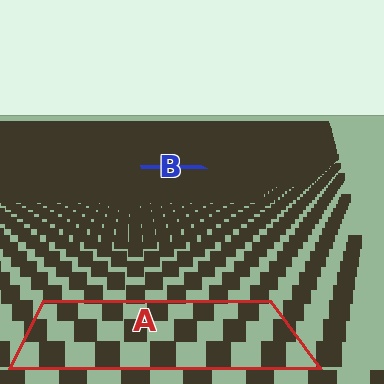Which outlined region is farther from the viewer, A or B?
Region B is farther from the viewer — the texture elements inside it appear smaller and more densely packed.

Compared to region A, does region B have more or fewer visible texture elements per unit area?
Region B has more texture elements per unit area — they are packed more densely because it is farther away.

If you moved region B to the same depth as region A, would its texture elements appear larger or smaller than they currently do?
They would appear larger. At a closer depth, the same texture elements are projected at a bigger on-screen size.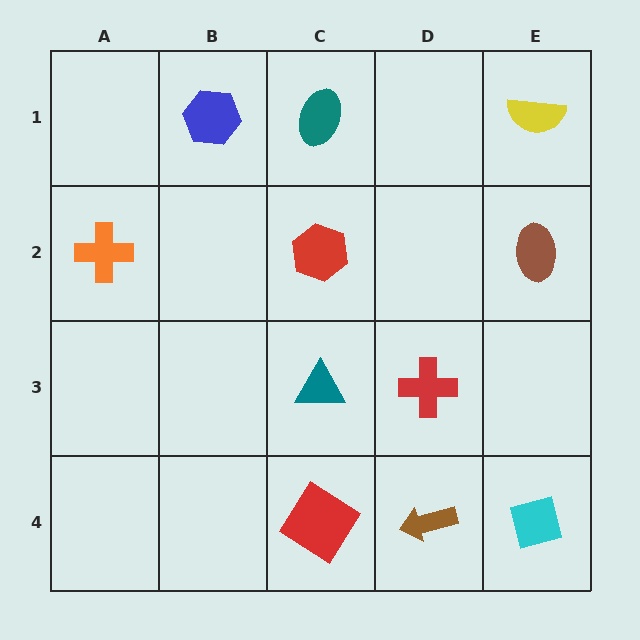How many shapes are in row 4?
3 shapes.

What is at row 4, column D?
A brown arrow.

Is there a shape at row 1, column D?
No, that cell is empty.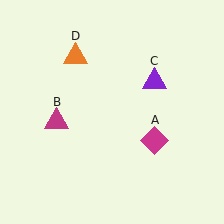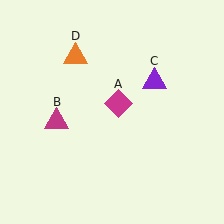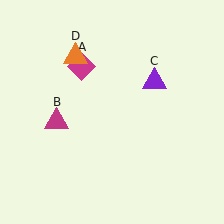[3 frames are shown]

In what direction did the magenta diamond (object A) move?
The magenta diamond (object A) moved up and to the left.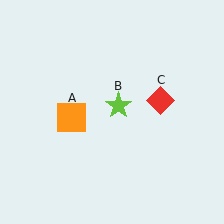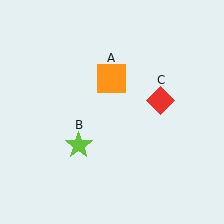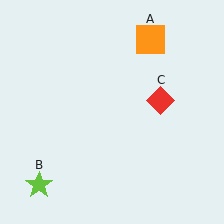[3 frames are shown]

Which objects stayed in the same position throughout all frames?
Red diamond (object C) remained stationary.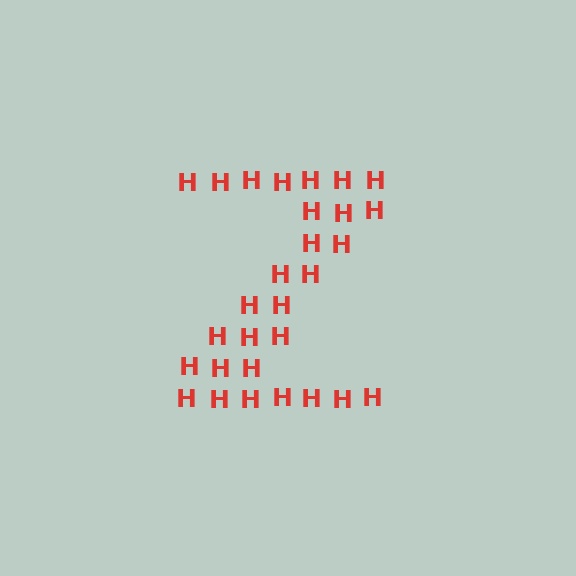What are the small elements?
The small elements are letter H's.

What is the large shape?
The large shape is the letter Z.